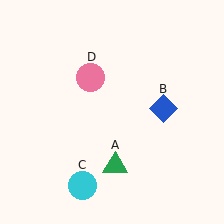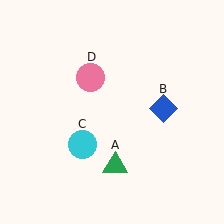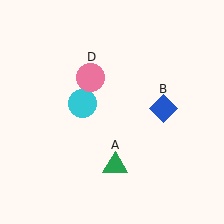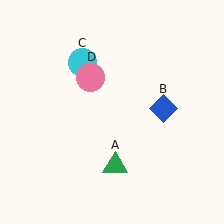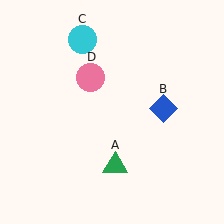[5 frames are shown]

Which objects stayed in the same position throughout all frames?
Green triangle (object A) and blue diamond (object B) and pink circle (object D) remained stationary.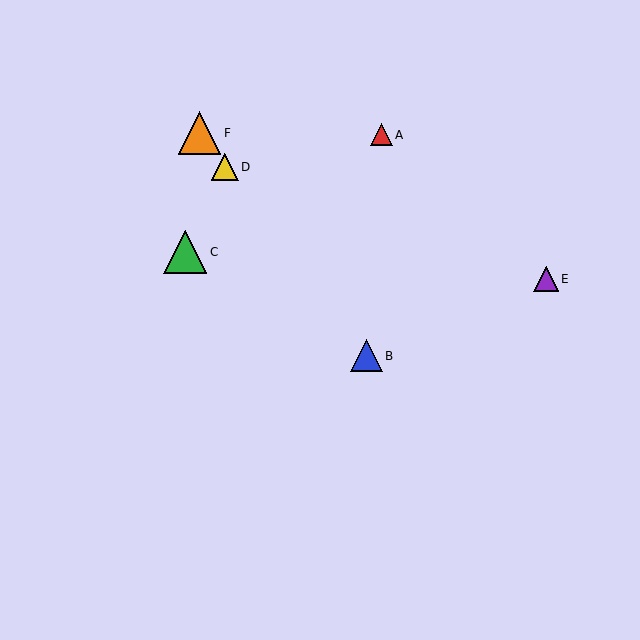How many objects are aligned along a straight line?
3 objects (B, D, F) are aligned along a straight line.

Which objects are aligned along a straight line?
Objects B, D, F are aligned along a straight line.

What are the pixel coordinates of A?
Object A is at (381, 135).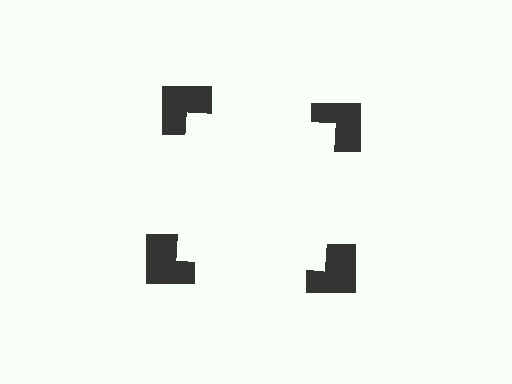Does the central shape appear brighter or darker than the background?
It typically appears slightly brighter than the background, even though no actual brightness change is drawn.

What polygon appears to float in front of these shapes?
An illusory square — its edges are inferred from the aligned wedge cuts in the notched squares, not physically drawn.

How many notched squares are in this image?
There are 4 — one at each vertex of the illusory square.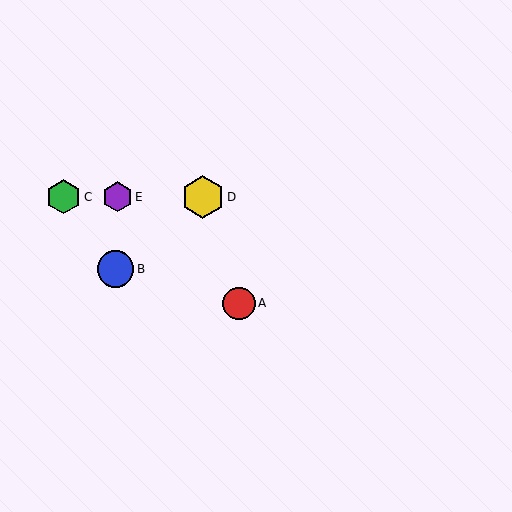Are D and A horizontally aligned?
No, D is at y≈197 and A is at y≈303.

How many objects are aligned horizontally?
3 objects (C, D, E) are aligned horizontally.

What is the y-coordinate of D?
Object D is at y≈197.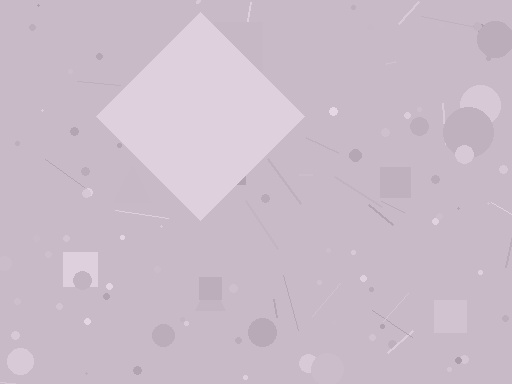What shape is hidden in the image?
A diamond is hidden in the image.